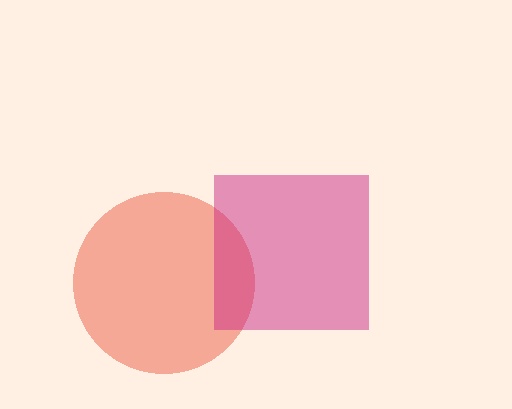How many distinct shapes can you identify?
There are 2 distinct shapes: a red circle, a magenta square.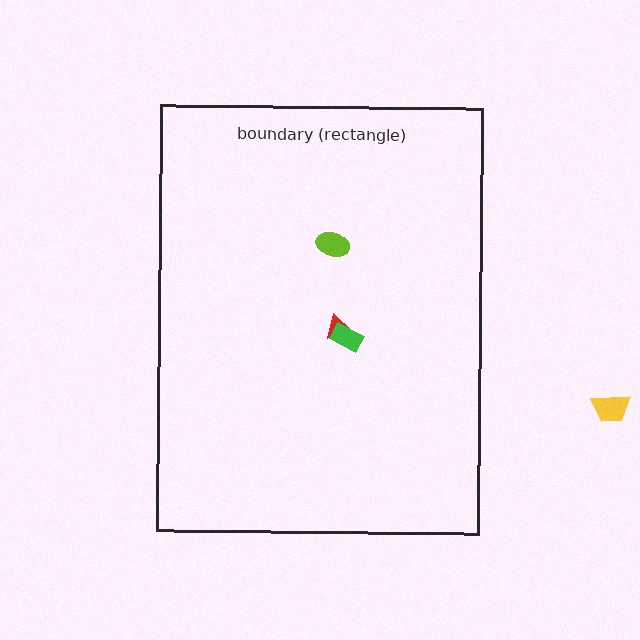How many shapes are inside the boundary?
3 inside, 1 outside.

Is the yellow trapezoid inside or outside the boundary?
Outside.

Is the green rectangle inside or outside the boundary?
Inside.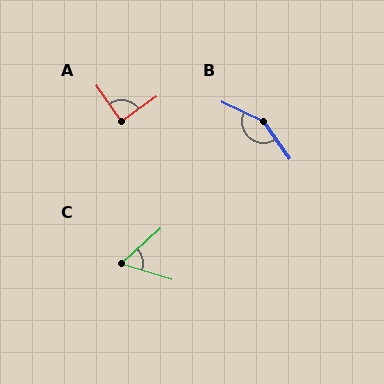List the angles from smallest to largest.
C (59°), A (89°), B (150°).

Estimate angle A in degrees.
Approximately 89 degrees.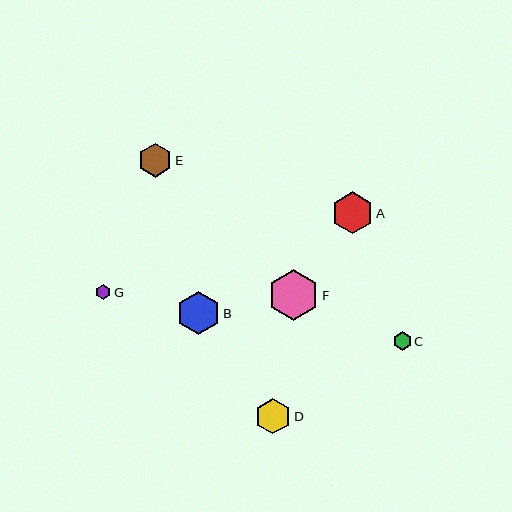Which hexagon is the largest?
Hexagon F is the largest with a size of approximately 51 pixels.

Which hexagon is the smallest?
Hexagon G is the smallest with a size of approximately 15 pixels.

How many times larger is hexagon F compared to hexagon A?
Hexagon F is approximately 1.2 times the size of hexagon A.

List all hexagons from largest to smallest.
From largest to smallest: F, B, A, D, E, C, G.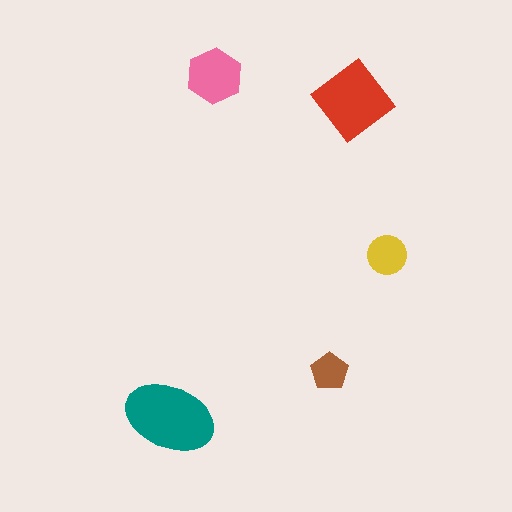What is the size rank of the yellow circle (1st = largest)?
4th.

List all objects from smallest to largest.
The brown pentagon, the yellow circle, the pink hexagon, the red diamond, the teal ellipse.